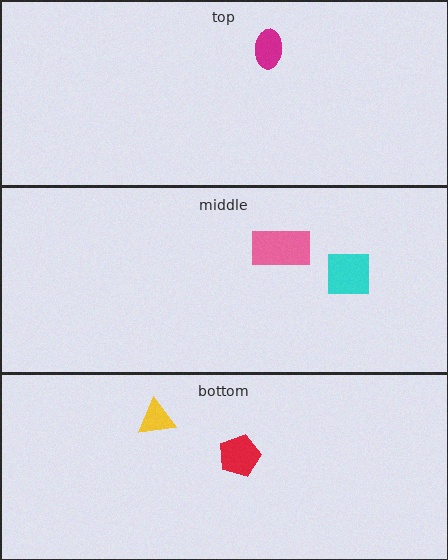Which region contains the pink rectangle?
The middle region.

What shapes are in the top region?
The magenta ellipse.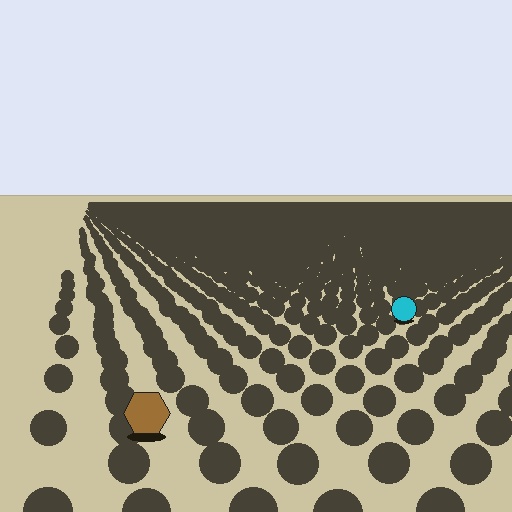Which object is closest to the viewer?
The brown hexagon is closest. The texture marks near it are larger and more spread out.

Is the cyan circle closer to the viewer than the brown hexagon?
No. The brown hexagon is closer — you can tell from the texture gradient: the ground texture is coarser near it.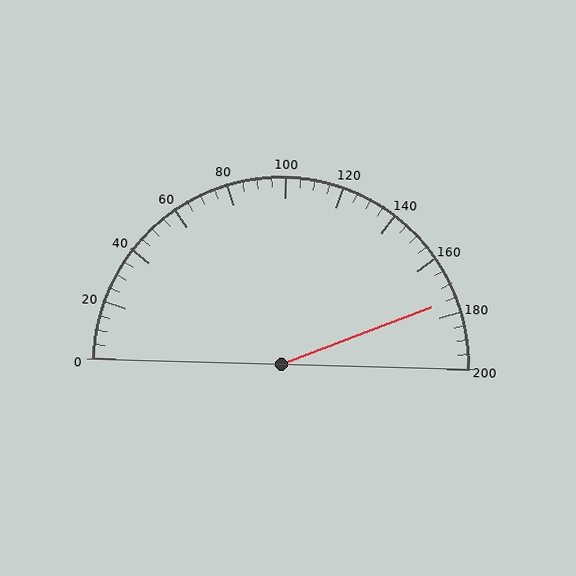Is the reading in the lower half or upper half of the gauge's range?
The reading is in the upper half of the range (0 to 200).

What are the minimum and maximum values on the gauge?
The gauge ranges from 0 to 200.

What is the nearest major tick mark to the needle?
The nearest major tick mark is 180.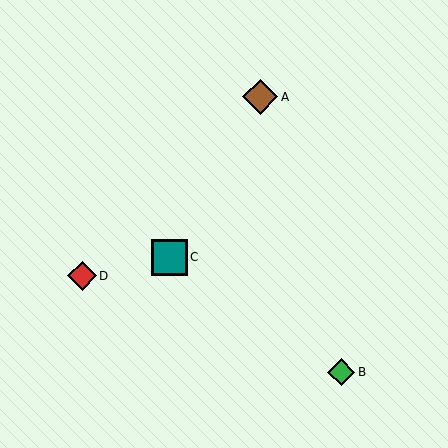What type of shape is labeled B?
Shape B is a green diamond.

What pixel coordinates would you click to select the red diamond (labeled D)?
Click at (82, 276) to select the red diamond D.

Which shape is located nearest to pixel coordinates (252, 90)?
The brown diamond (labeled A) at (260, 97) is nearest to that location.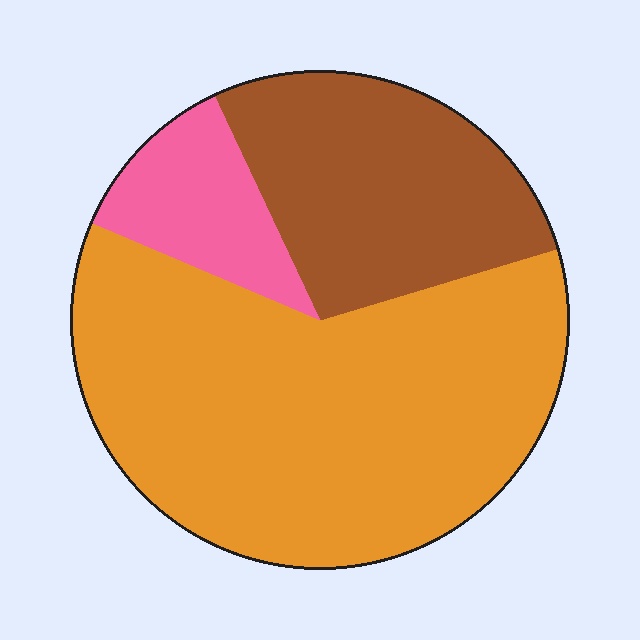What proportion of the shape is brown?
Brown covers about 25% of the shape.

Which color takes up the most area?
Orange, at roughly 60%.